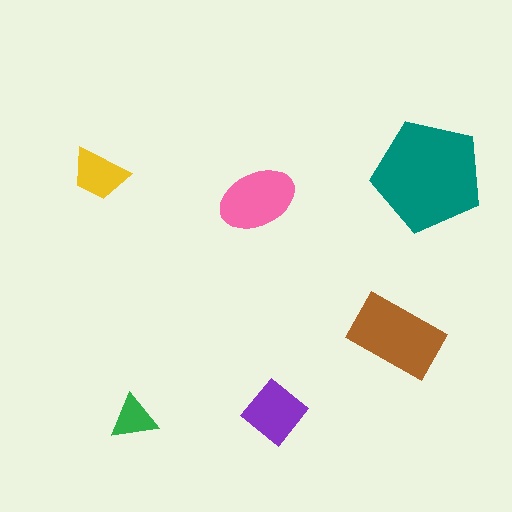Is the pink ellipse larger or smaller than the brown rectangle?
Smaller.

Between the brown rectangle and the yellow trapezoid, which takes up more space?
The brown rectangle.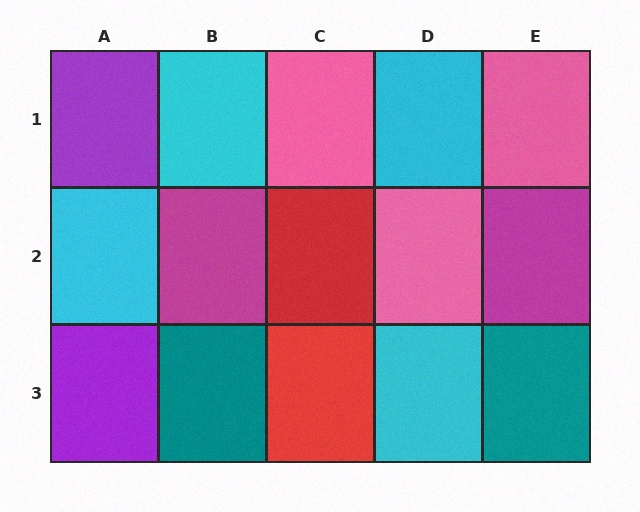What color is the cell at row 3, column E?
Teal.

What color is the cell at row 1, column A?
Purple.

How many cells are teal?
2 cells are teal.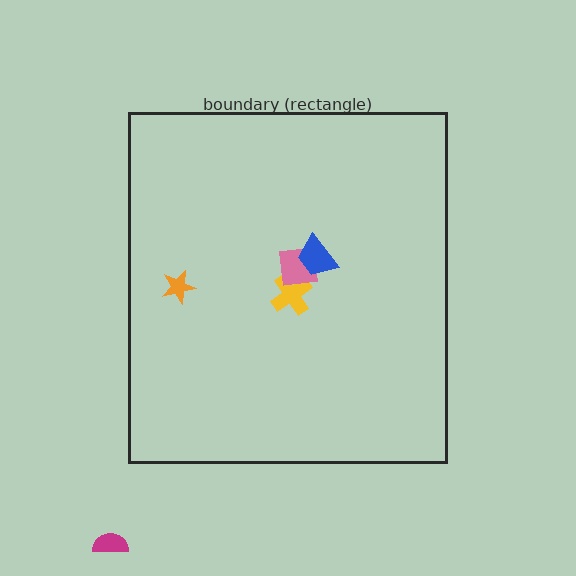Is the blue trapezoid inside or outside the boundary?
Inside.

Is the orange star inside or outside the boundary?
Inside.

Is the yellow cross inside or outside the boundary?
Inside.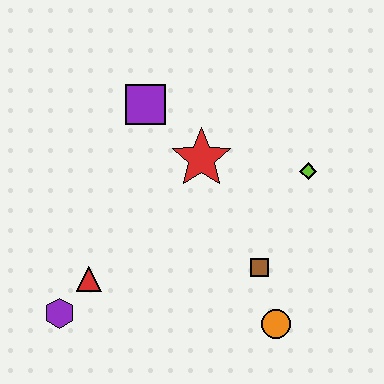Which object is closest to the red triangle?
The purple hexagon is closest to the red triangle.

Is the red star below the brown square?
No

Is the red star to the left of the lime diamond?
Yes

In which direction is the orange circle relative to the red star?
The orange circle is below the red star.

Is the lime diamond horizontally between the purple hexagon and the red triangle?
No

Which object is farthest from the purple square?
The orange circle is farthest from the purple square.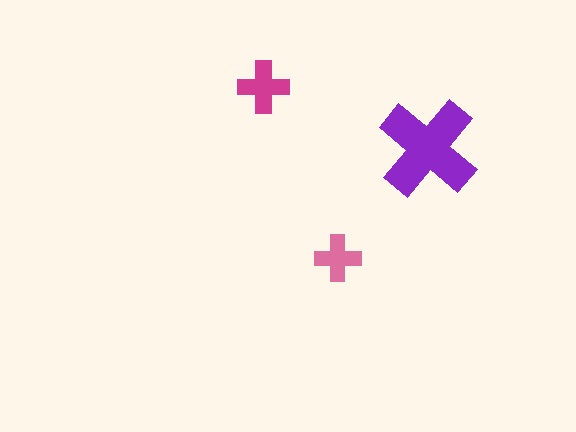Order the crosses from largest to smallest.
the purple one, the magenta one, the pink one.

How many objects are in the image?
There are 3 objects in the image.